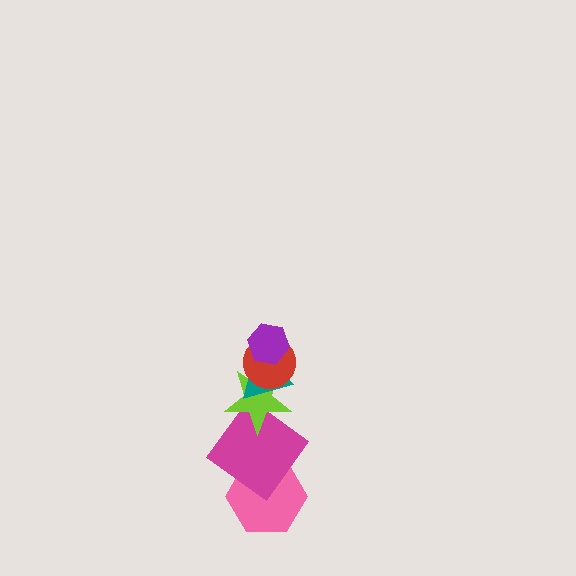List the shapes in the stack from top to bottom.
From top to bottom: the purple hexagon, the red circle, the teal triangle, the lime star, the magenta diamond, the pink hexagon.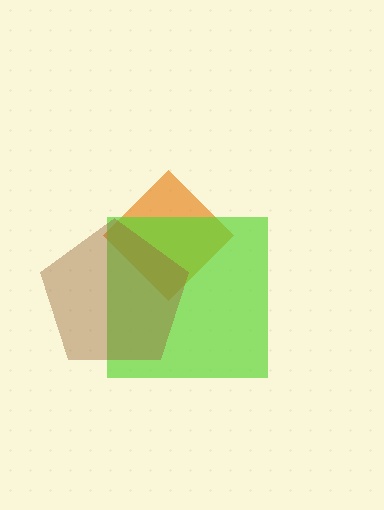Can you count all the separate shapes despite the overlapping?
Yes, there are 3 separate shapes.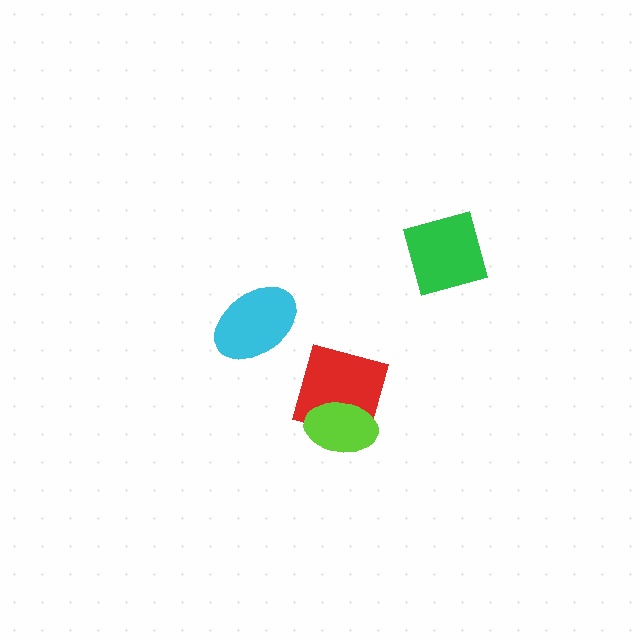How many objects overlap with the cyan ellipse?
0 objects overlap with the cyan ellipse.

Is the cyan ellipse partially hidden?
No, no other shape covers it.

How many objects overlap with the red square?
1 object overlaps with the red square.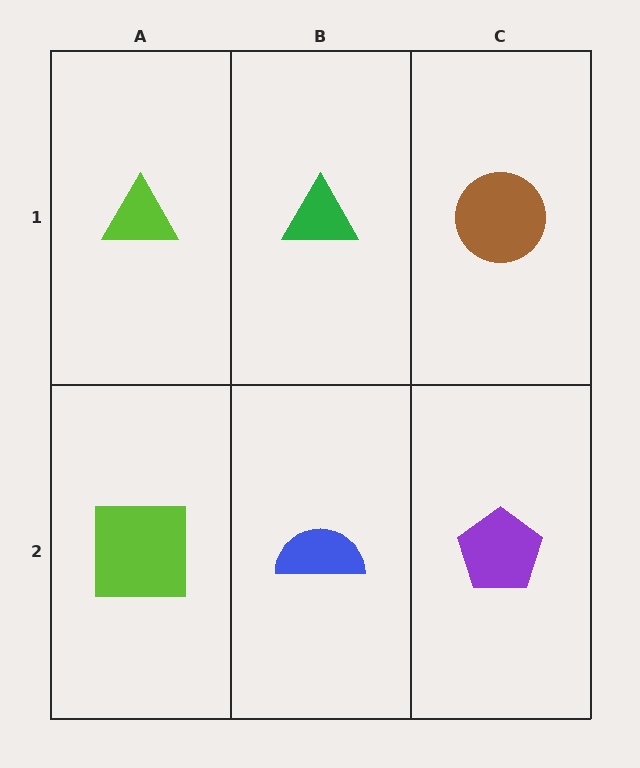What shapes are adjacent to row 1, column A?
A lime square (row 2, column A), a green triangle (row 1, column B).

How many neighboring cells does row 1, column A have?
2.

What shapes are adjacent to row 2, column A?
A lime triangle (row 1, column A), a blue semicircle (row 2, column B).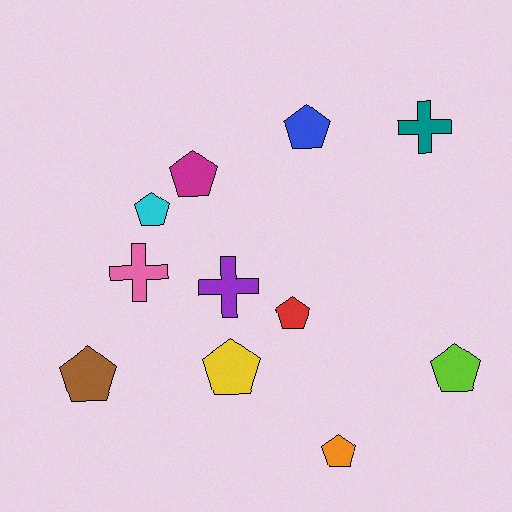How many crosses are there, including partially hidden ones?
There are 3 crosses.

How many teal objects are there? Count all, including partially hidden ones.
There is 1 teal object.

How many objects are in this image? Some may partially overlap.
There are 11 objects.